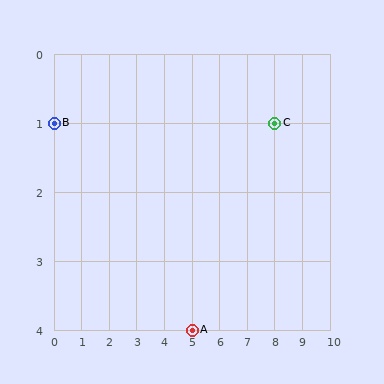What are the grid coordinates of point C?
Point C is at grid coordinates (8, 1).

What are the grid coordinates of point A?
Point A is at grid coordinates (5, 4).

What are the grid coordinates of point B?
Point B is at grid coordinates (0, 1).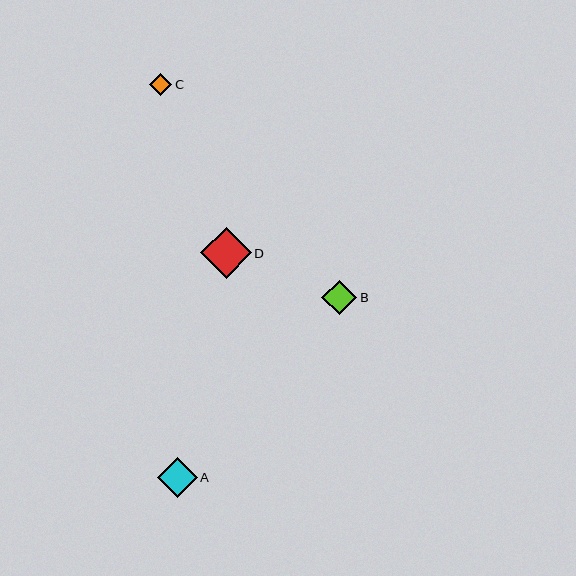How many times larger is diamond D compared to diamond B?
Diamond D is approximately 1.5 times the size of diamond B.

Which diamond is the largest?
Diamond D is the largest with a size of approximately 51 pixels.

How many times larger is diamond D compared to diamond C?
Diamond D is approximately 2.3 times the size of diamond C.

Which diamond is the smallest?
Diamond C is the smallest with a size of approximately 22 pixels.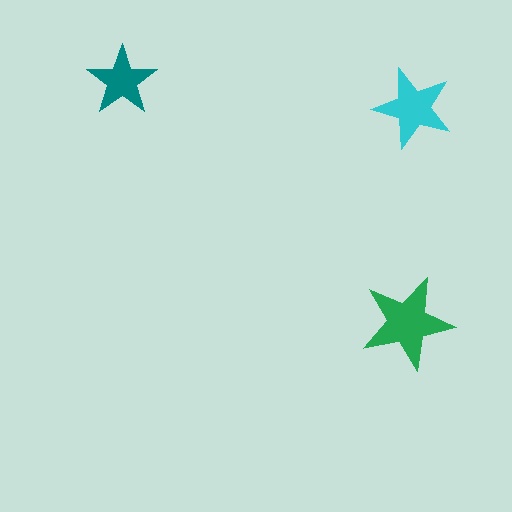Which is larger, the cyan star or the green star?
The green one.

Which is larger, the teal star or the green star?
The green one.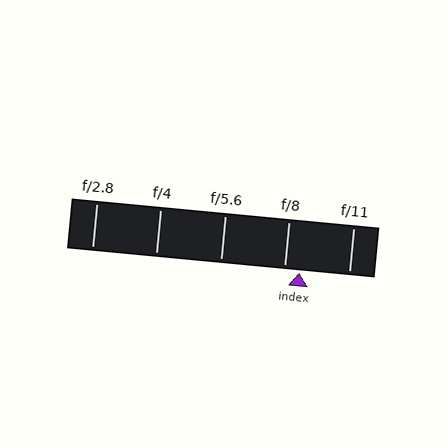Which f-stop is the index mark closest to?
The index mark is closest to f/8.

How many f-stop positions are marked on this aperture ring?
There are 5 f-stop positions marked.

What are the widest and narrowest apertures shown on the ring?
The widest aperture shown is f/2.8 and the narrowest is f/11.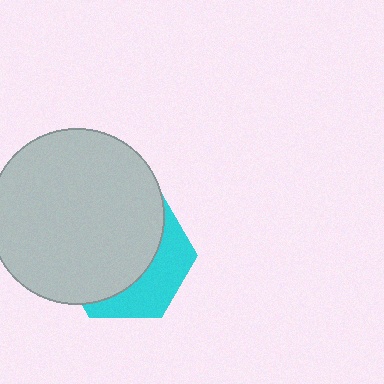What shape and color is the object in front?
The object in front is a light gray circle.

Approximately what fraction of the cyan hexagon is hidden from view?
Roughly 66% of the cyan hexagon is hidden behind the light gray circle.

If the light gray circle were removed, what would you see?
You would see the complete cyan hexagon.